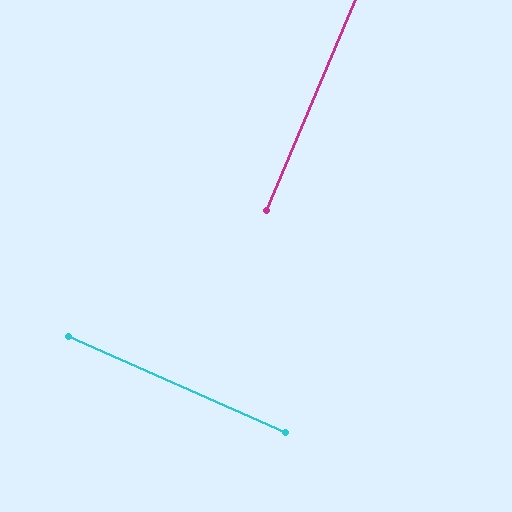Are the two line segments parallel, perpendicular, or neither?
Perpendicular — they meet at approximately 89°.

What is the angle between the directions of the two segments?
Approximately 89 degrees.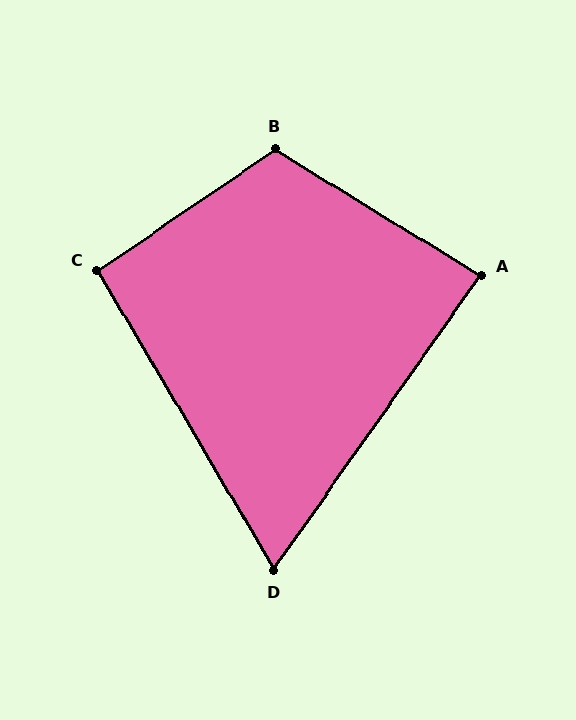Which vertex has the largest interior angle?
B, at approximately 114 degrees.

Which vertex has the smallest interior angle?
D, at approximately 66 degrees.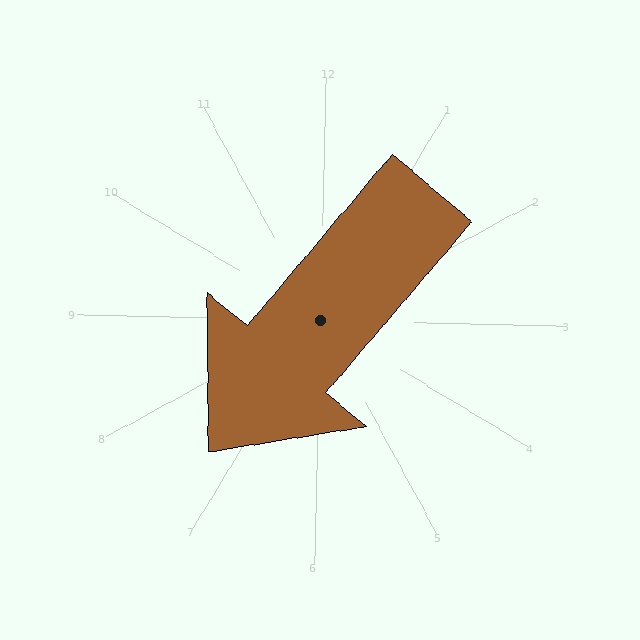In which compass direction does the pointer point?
Southwest.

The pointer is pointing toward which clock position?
Roughly 7 o'clock.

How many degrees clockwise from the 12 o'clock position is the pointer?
Approximately 219 degrees.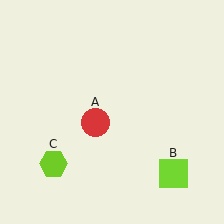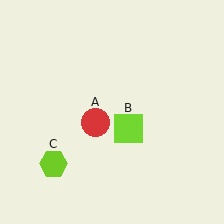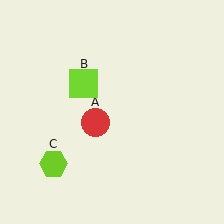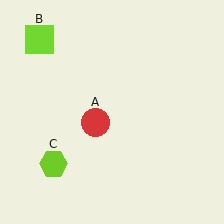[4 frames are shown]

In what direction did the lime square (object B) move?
The lime square (object B) moved up and to the left.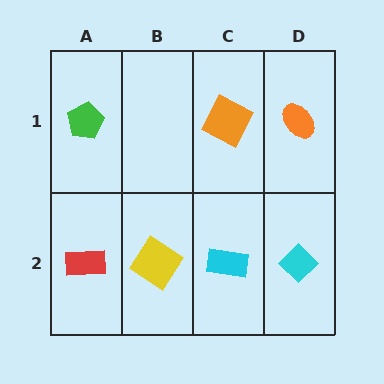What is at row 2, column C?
A cyan rectangle.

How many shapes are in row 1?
3 shapes.